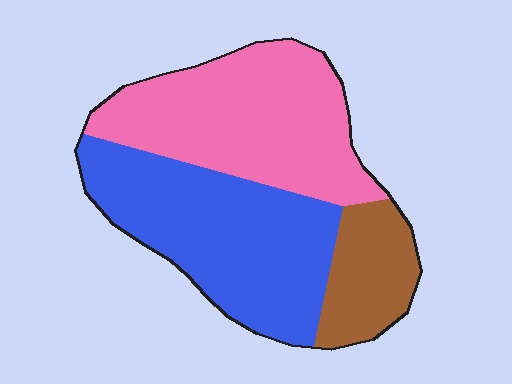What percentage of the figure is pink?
Pink takes up about two fifths (2/5) of the figure.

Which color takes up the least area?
Brown, at roughly 15%.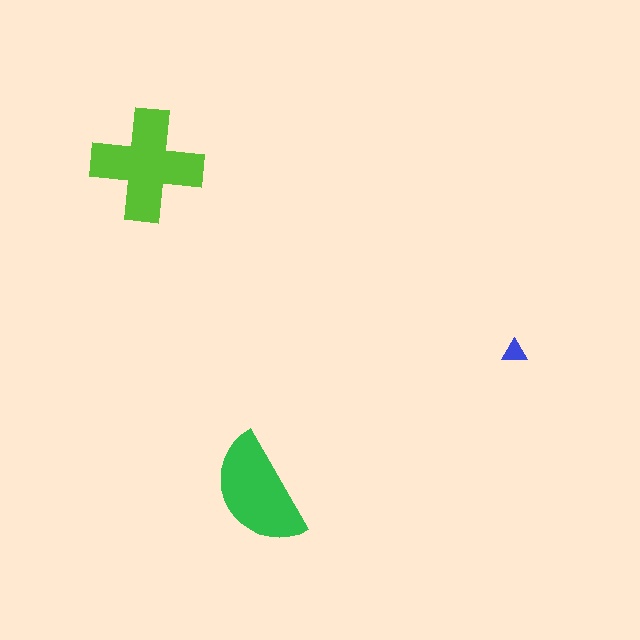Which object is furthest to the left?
The lime cross is leftmost.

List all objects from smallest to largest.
The blue triangle, the green semicircle, the lime cross.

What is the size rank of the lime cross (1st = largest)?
1st.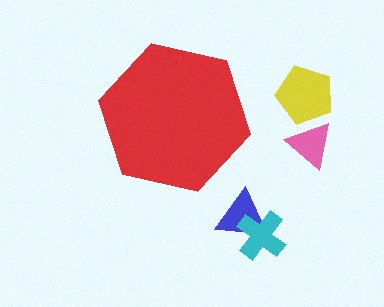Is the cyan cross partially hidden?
No, the cyan cross is fully visible.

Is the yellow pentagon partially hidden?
No, the yellow pentagon is fully visible.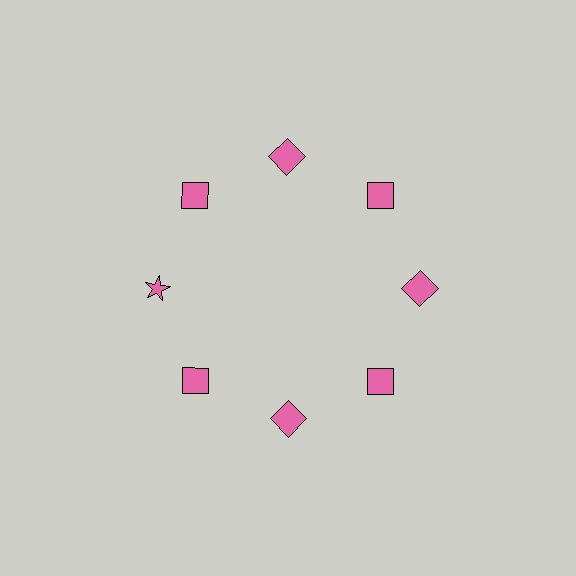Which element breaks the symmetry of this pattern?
The pink star at roughly the 9 o'clock position breaks the symmetry. All other shapes are pink squares.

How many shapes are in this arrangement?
There are 8 shapes arranged in a ring pattern.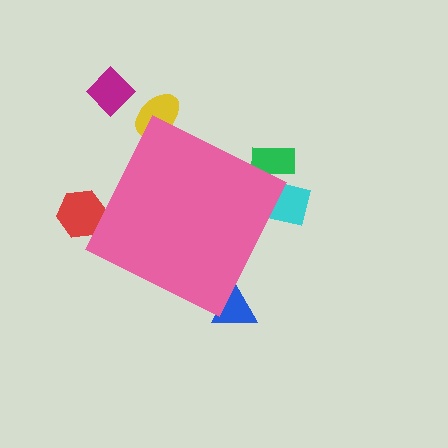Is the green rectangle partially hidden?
Yes, the green rectangle is partially hidden behind the pink diamond.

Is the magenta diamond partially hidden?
No, the magenta diamond is fully visible.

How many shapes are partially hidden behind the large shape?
5 shapes are partially hidden.